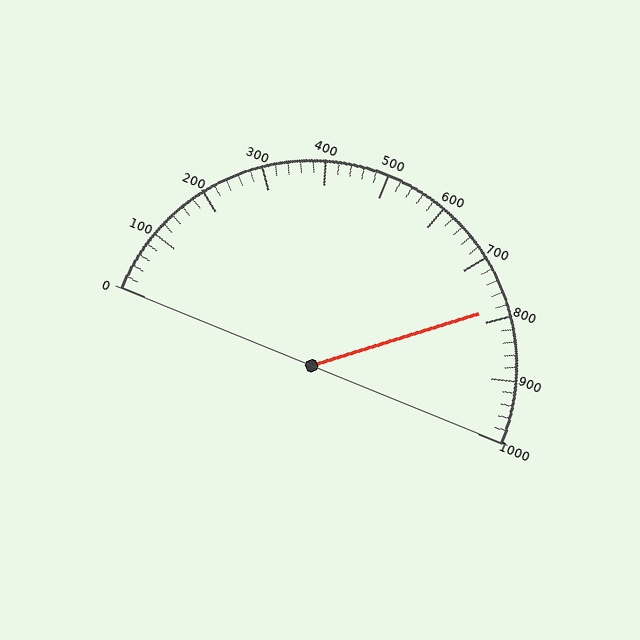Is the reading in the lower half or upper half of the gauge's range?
The reading is in the upper half of the range (0 to 1000).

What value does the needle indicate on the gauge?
The needle indicates approximately 780.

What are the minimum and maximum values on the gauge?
The gauge ranges from 0 to 1000.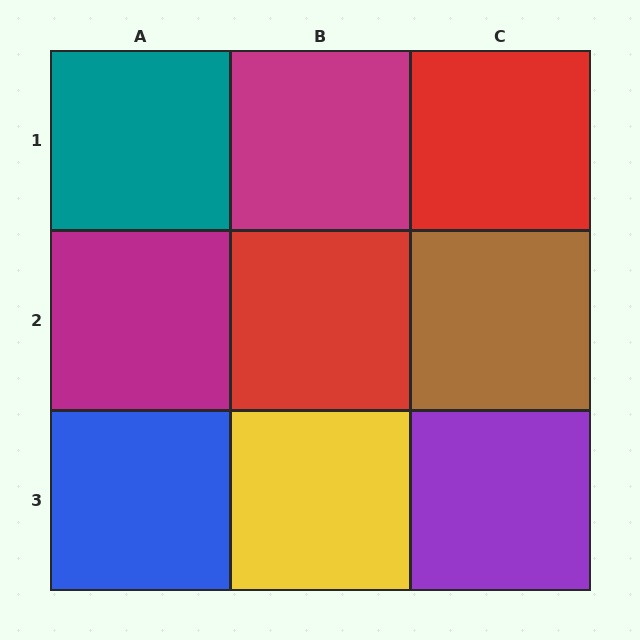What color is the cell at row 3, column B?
Yellow.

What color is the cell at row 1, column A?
Teal.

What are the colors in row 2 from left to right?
Magenta, red, brown.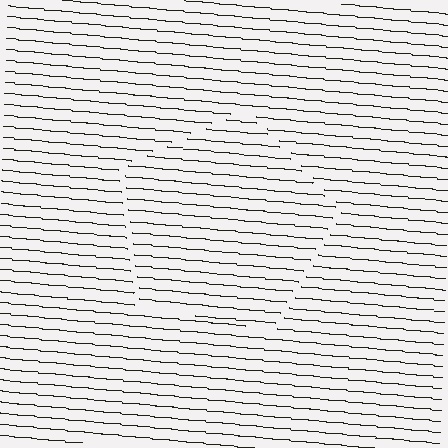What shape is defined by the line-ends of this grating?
An illusory pentagon. The interior of the shape contains the same grating, shifted by half a period — the contour is defined by the phase discontinuity where line-ends from the inner and outer gratings abut.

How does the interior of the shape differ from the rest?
The interior of the shape contains the same grating, shifted by half a period — the contour is defined by the phase discontinuity where line-ends from the inner and outer gratings abut.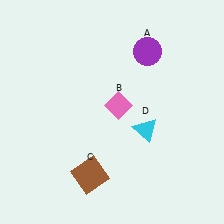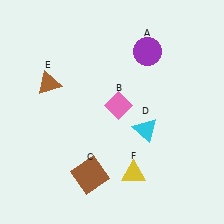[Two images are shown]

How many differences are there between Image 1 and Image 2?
There are 2 differences between the two images.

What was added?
A brown triangle (E), a yellow triangle (F) were added in Image 2.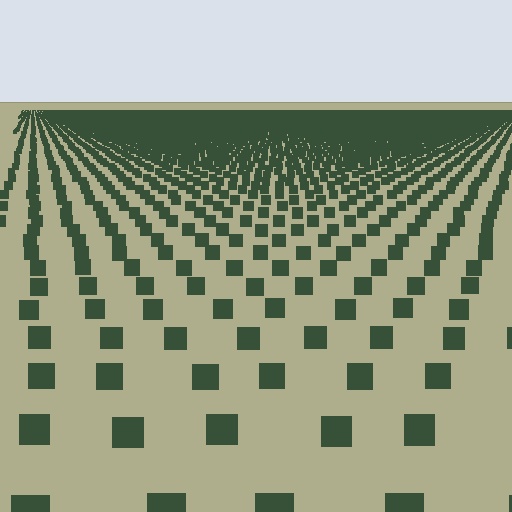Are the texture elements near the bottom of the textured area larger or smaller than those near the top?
Larger. Near the bottom, elements are closer to the viewer and appear at a bigger on-screen size.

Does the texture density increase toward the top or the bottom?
Density increases toward the top.